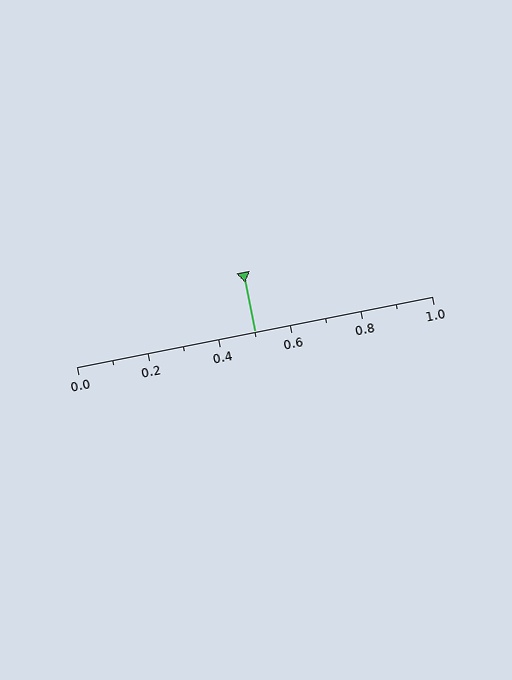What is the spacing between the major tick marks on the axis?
The major ticks are spaced 0.2 apart.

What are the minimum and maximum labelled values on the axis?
The axis runs from 0.0 to 1.0.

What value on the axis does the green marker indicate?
The marker indicates approximately 0.5.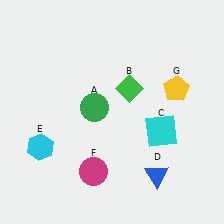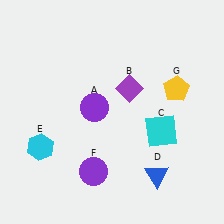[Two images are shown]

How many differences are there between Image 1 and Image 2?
There are 3 differences between the two images.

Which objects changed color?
A changed from green to purple. B changed from green to purple. F changed from magenta to purple.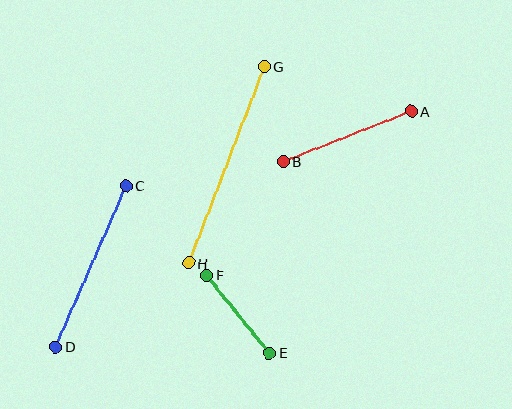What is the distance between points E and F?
The distance is approximately 100 pixels.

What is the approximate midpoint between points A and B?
The midpoint is at approximately (347, 136) pixels.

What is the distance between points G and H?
The distance is approximately 210 pixels.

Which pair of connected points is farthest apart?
Points G and H are farthest apart.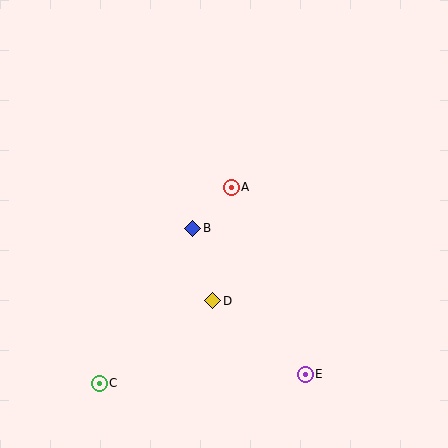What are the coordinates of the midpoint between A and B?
The midpoint between A and B is at (212, 208).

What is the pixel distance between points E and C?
The distance between E and C is 206 pixels.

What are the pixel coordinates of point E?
Point E is at (305, 374).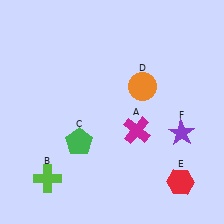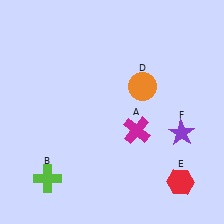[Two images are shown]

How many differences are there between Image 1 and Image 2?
There is 1 difference between the two images.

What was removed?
The green pentagon (C) was removed in Image 2.